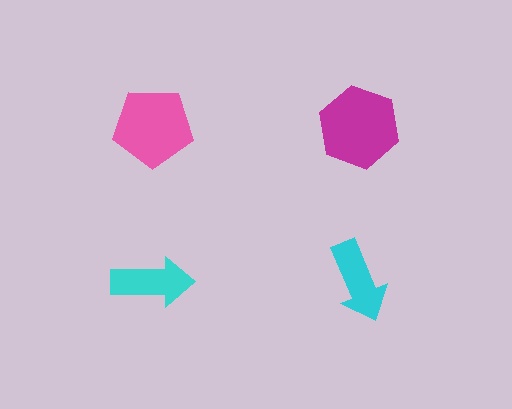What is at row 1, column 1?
A pink pentagon.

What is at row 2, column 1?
A cyan arrow.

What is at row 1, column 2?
A magenta hexagon.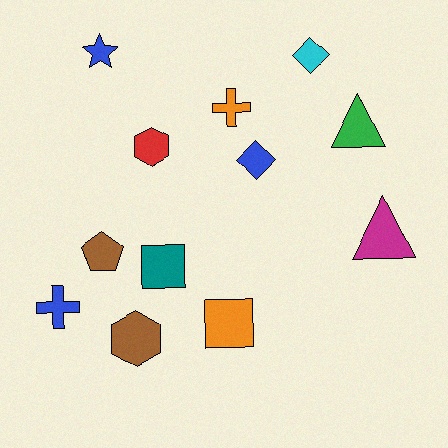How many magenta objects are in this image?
There is 1 magenta object.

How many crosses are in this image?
There are 2 crosses.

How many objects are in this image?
There are 12 objects.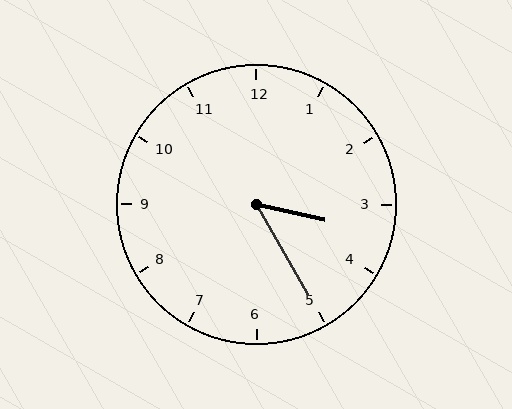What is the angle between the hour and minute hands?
Approximately 48 degrees.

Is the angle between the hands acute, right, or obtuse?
It is acute.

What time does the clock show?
3:25.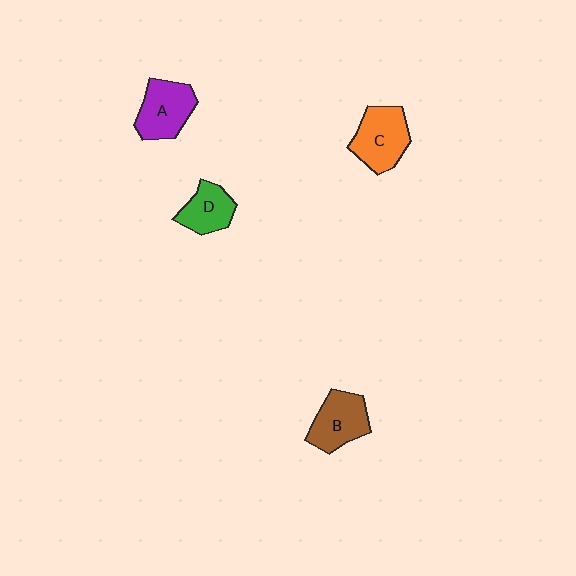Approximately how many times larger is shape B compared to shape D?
Approximately 1.3 times.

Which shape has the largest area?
Shape C (orange).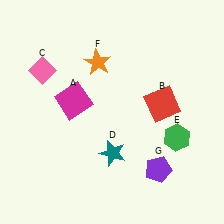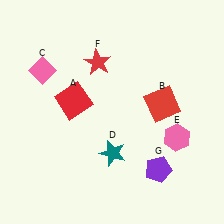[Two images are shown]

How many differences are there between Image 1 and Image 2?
There are 3 differences between the two images.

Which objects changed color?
A changed from magenta to red. E changed from green to pink. F changed from orange to red.